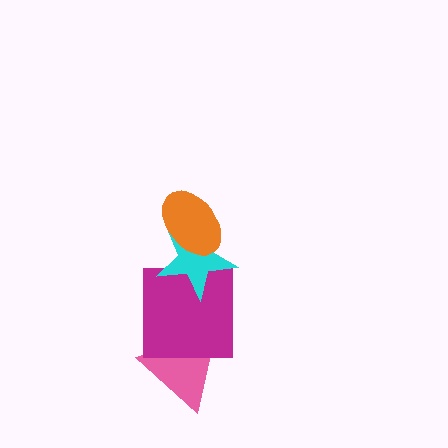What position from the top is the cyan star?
The cyan star is 2nd from the top.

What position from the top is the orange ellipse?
The orange ellipse is 1st from the top.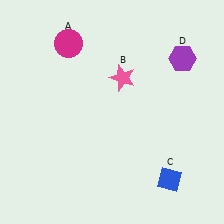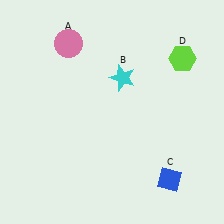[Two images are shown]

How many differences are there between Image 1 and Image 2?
There are 3 differences between the two images.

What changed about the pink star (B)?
In Image 1, B is pink. In Image 2, it changed to cyan.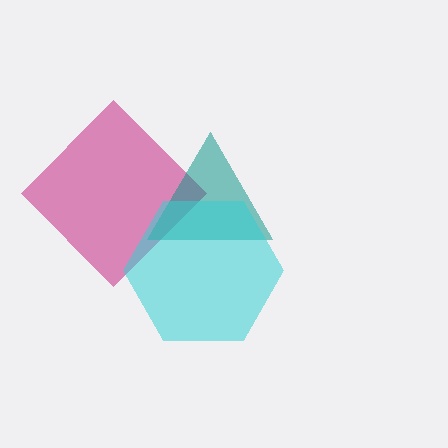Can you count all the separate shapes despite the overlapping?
Yes, there are 3 separate shapes.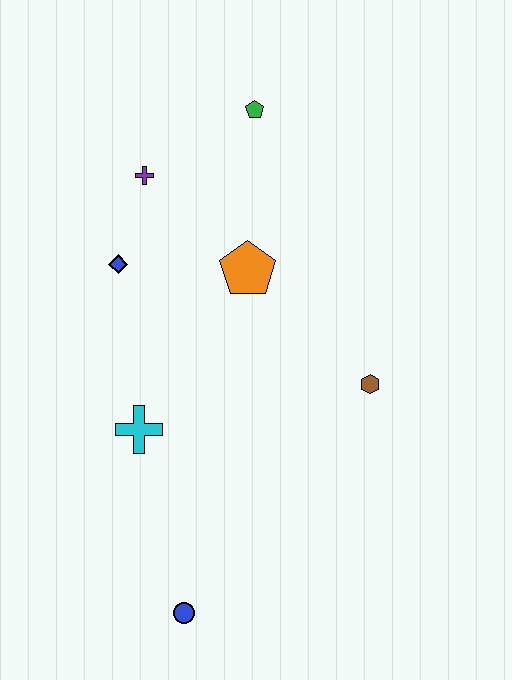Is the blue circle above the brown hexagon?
No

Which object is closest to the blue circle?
The cyan cross is closest to the blue circle.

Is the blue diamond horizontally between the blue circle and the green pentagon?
No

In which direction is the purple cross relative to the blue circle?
The purple cross is above the blue circle.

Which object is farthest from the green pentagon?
The blue circle is farthest from the green pentagon.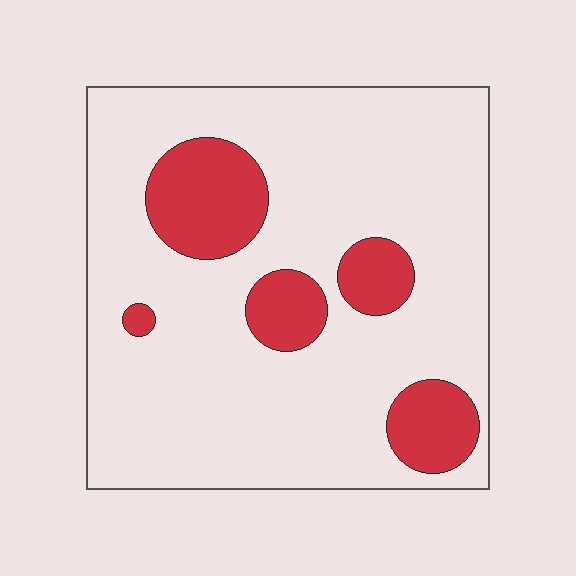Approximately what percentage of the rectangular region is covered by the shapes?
Approximately 20%.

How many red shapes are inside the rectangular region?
5.